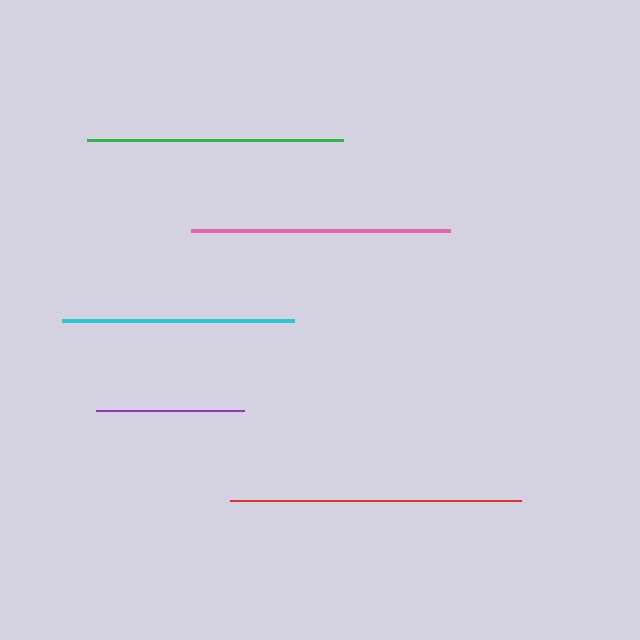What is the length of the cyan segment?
The cyan segment is approximately 232 pixels long.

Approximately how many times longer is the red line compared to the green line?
The red line is approximately 1.1 times the length of the green line.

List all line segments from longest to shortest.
From longest to shortest: red, pink, green, cyan, purple.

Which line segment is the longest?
The red line is the longest at approximately 291 pixels.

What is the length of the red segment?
The red segment is approximately 291 pixels long.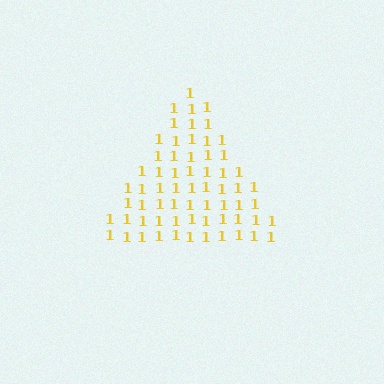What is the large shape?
The large shape is a triangle.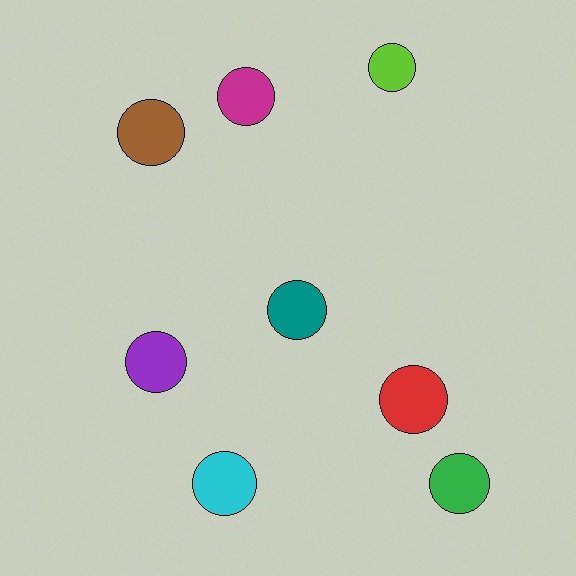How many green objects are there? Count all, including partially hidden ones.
There is 1 green object.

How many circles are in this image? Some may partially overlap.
There are 8 circles.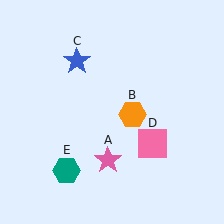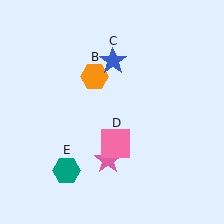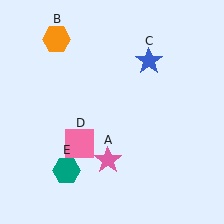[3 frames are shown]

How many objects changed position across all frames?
3 objects changed position: orange hexagon (object B), blue star (object C), pink square (object D).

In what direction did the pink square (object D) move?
The pink square (object D) moved left.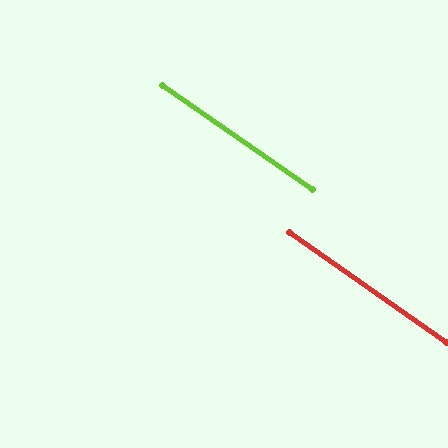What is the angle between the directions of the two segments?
Approximately 0 degrees.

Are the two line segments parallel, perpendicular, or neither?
Parallel — their directions differ by only 0.2°.